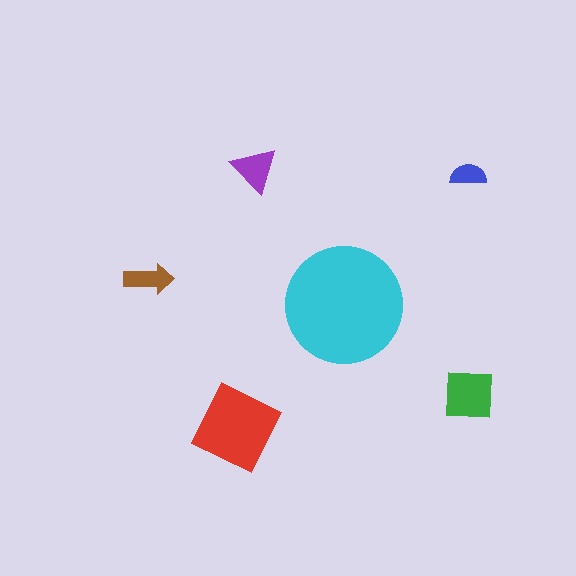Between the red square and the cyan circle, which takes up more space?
The cyan circle.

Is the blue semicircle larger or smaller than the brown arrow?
Smaller.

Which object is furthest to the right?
The green square is rightmost.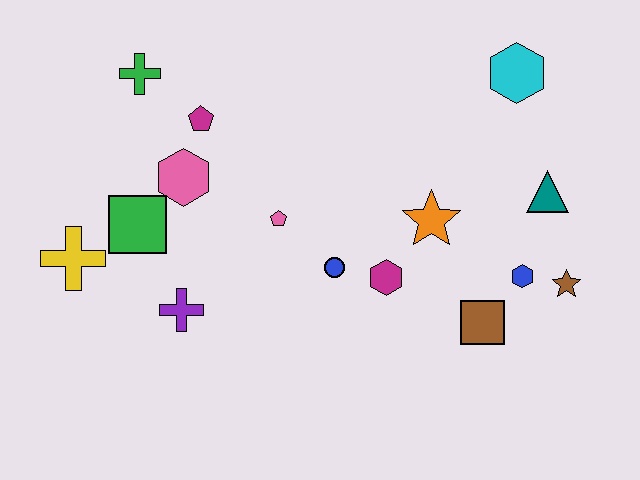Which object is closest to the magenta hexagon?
The blue circle is closest to the magenta hexagon.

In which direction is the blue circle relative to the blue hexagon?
The blue circle is to the left of the blue hexagon.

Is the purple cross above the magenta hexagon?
No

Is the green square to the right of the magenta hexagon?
No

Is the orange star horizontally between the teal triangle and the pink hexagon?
Yes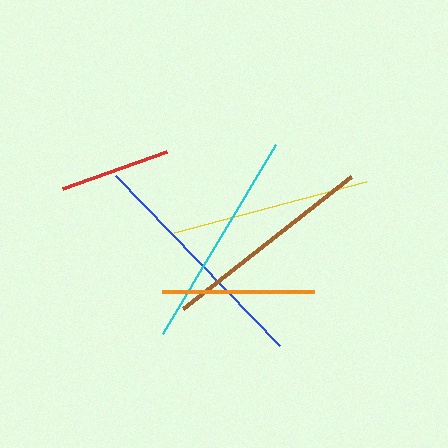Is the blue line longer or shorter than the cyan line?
The blue line is longer than the cyan line.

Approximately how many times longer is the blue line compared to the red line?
The blue line is approximately 2.1 times the length of the red line.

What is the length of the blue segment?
The blue segment is approximately 236 pixels long.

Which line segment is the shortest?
The red line is the shortest at approximately 111 pixels.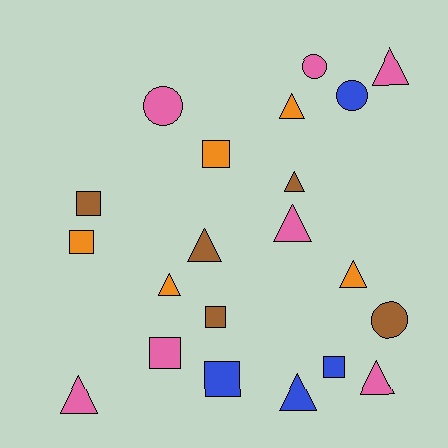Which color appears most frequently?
Pink, with 7 objects.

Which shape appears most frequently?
Triangle, with 10 objects.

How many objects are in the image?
There are 21 objects.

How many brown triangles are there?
There are 2 brown triangles.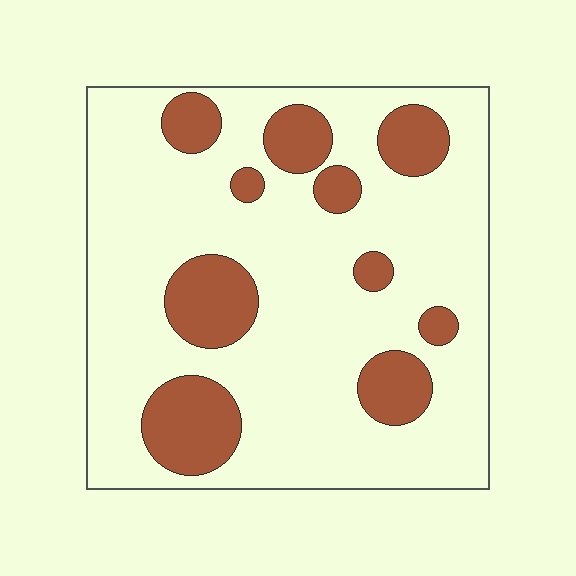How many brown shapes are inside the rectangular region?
10.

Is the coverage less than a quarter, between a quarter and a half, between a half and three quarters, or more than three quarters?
Less than a quarter.